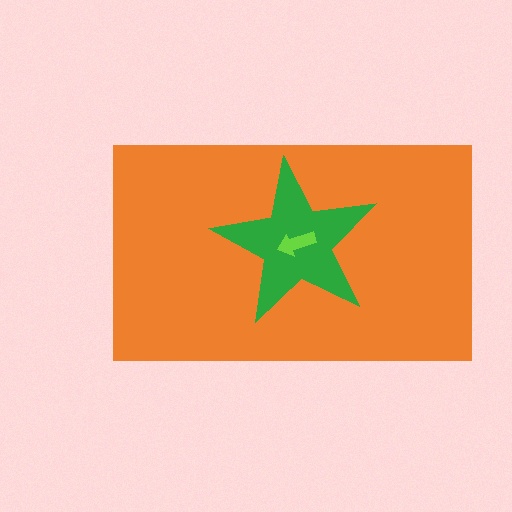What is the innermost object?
The lime arrow.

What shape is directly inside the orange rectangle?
The green star.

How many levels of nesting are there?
3.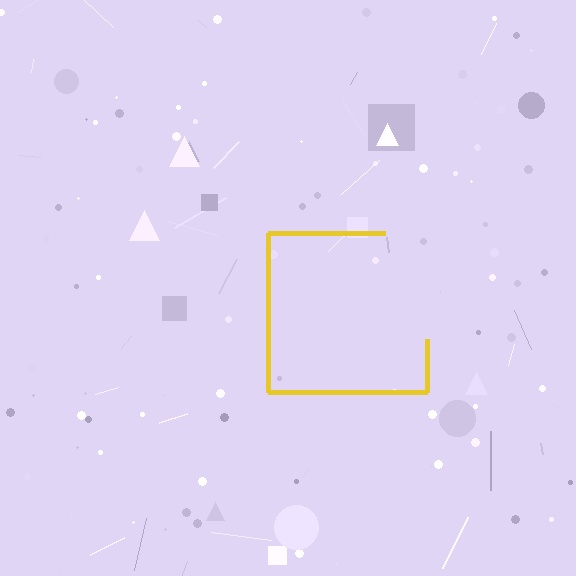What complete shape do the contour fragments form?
The contour fragments form a square.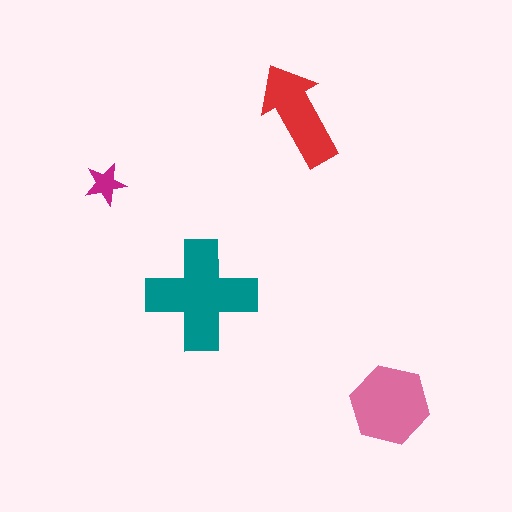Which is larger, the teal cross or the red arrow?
The teal cross.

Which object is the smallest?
The magenta star.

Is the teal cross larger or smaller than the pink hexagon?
Larger.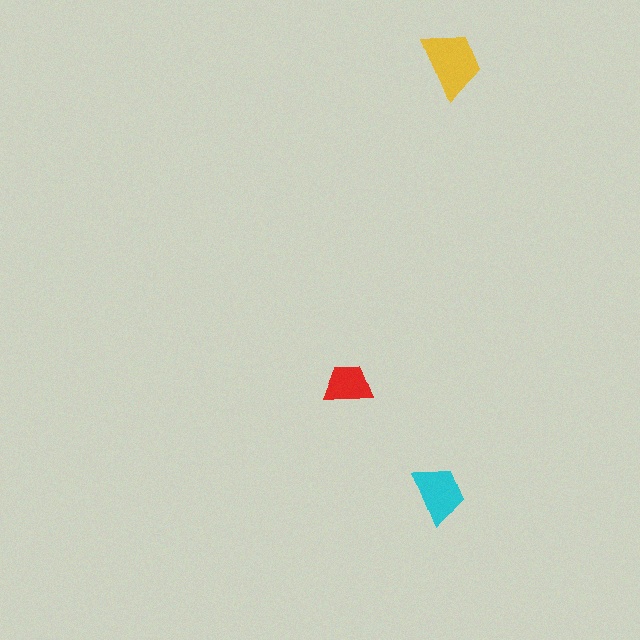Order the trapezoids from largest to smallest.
the yellow one, the cyan one, the red one.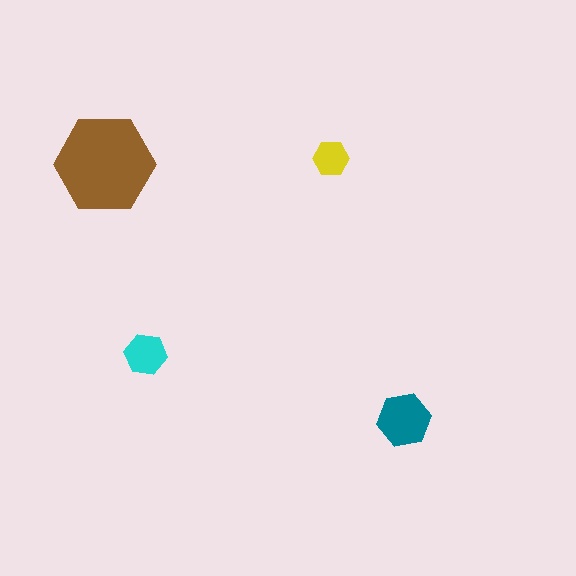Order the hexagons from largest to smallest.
the brown one, the teal one, the cyan one, the yellow one.